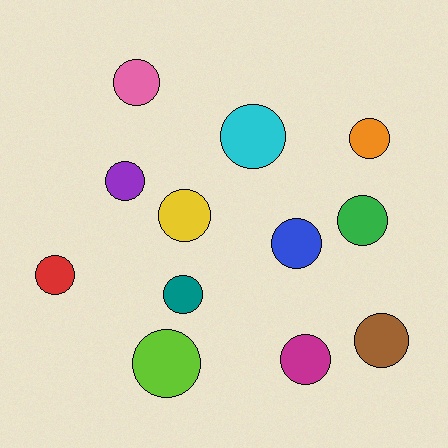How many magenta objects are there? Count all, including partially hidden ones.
There is 1 magenta object.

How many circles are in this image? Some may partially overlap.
There are 12 circles.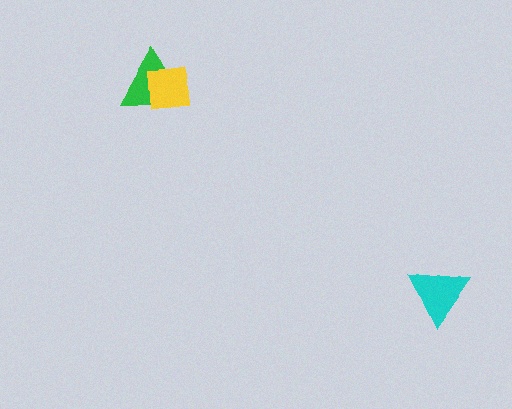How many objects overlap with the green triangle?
1 object overlaps with the green triangle.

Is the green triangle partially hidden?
Yes, it is partially covered by another shape.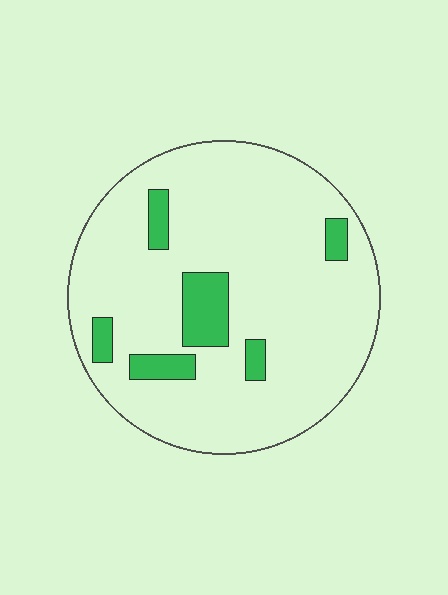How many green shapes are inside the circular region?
6.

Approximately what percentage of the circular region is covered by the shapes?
Approximately 10%.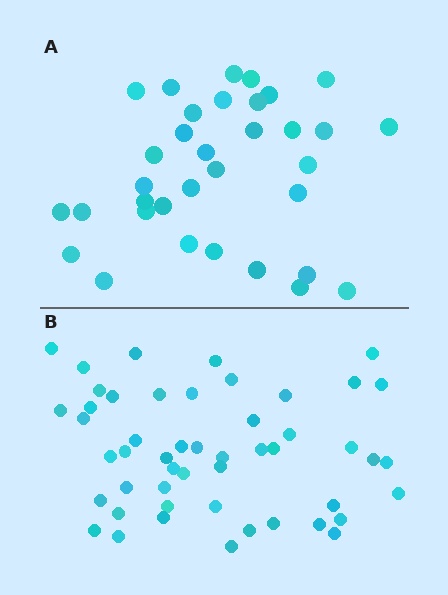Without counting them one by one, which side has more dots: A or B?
Region B (the bottom region) has more dots.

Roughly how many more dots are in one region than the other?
Region B has approximately 15 more dots than region A.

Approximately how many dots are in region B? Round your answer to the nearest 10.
About 50 dots.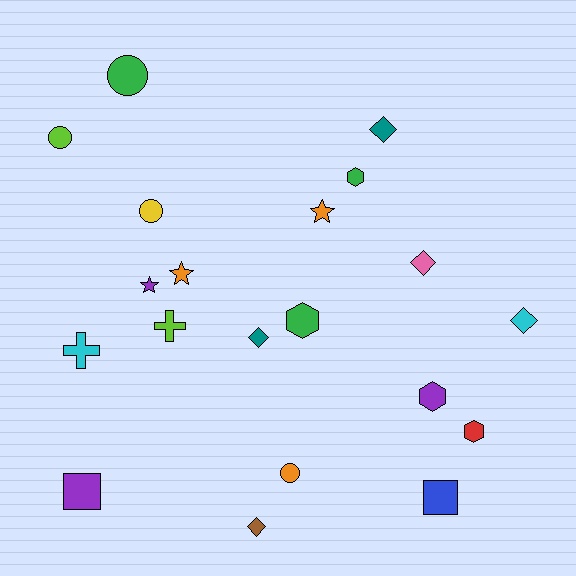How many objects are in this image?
There are 20 objects.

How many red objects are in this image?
There is 1 red object.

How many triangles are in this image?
There are no triangles.